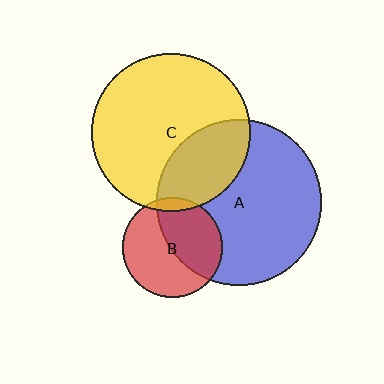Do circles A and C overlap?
Yes.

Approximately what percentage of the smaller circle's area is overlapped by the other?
Approximately 30%.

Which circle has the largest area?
Circle A (blue).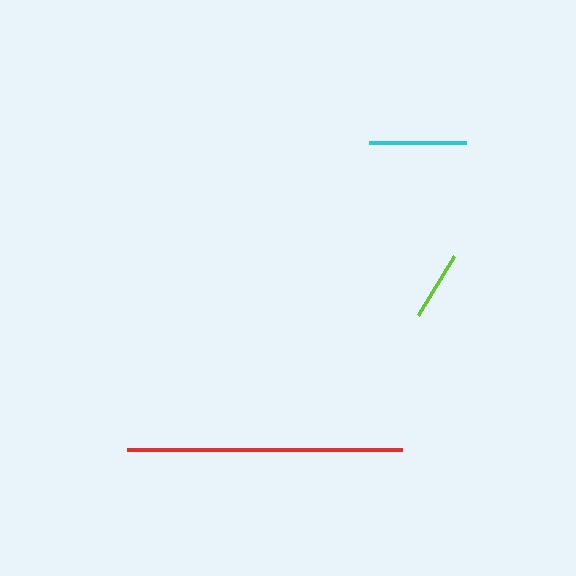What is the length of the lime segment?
The lime segment is approximately 70 pixels long.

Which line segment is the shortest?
The lime line is the shortest at approximately 70 pixels.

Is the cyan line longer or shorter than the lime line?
The cyan line is longer than the lime line.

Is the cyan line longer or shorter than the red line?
The red line is longer than the cyan line.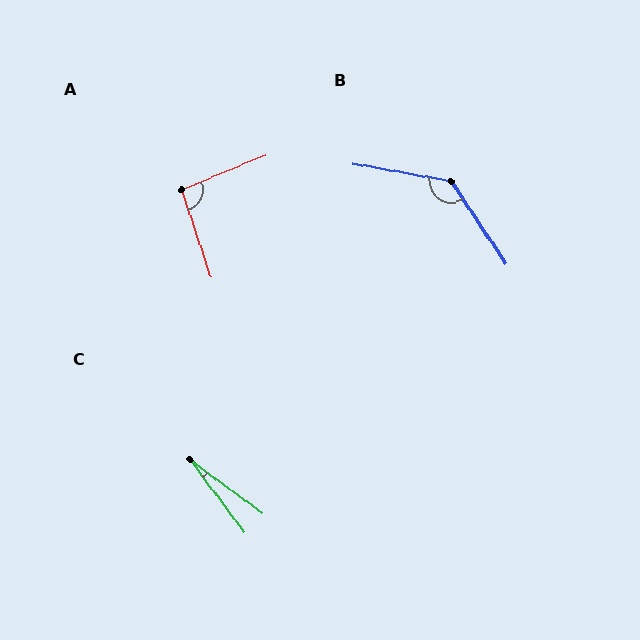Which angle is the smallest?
C, at approximately 17 degrees.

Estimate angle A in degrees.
Approximately 94 degrees.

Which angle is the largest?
B, at approximately 134 degrees.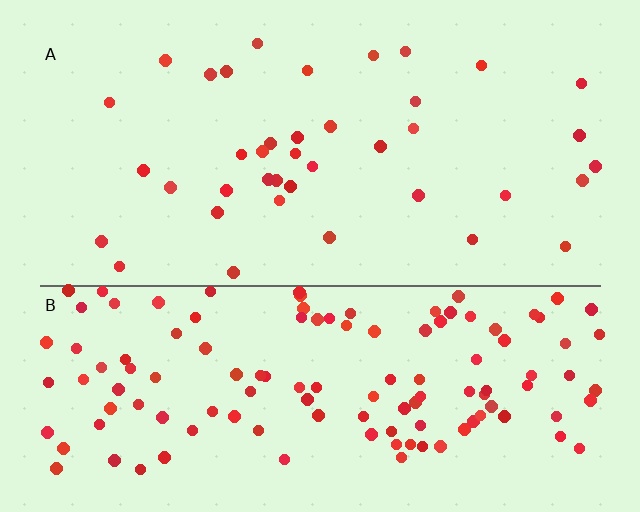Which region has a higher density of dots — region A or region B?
B (the bottom).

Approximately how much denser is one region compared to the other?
Approximately 3.3× — region B over region A.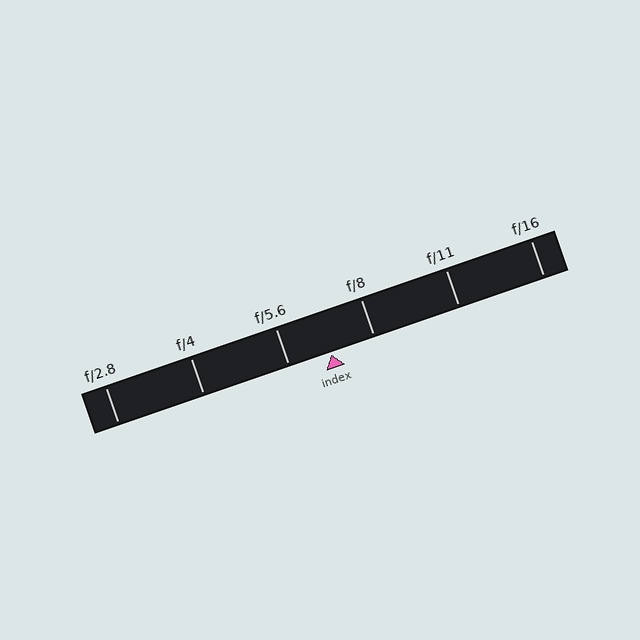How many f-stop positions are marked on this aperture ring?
There are 6 f-stop positions marked.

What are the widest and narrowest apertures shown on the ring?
The widest aperture shown is f/2.8 and the narrowest is f/16.